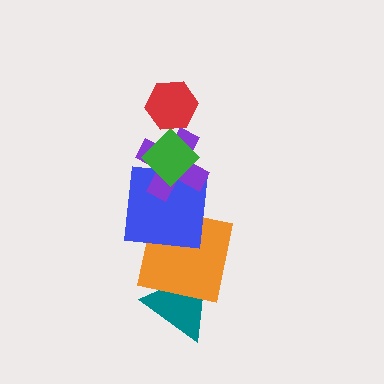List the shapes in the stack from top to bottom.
From top to bottom: the red hexagon, the green diamond, the purple cross, the blue square, the orange square, the teal triangle.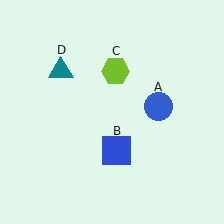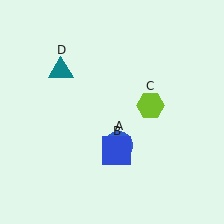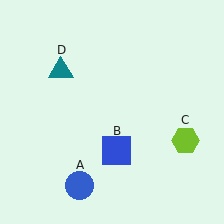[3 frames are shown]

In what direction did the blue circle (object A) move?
The blue circle (object A) moved down and to the left.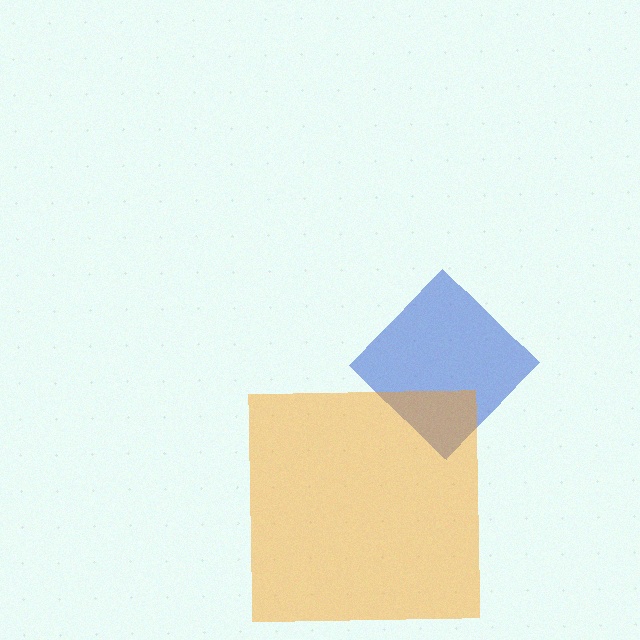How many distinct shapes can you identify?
There are 2 distinct shapes: a blue diamond, an orange square.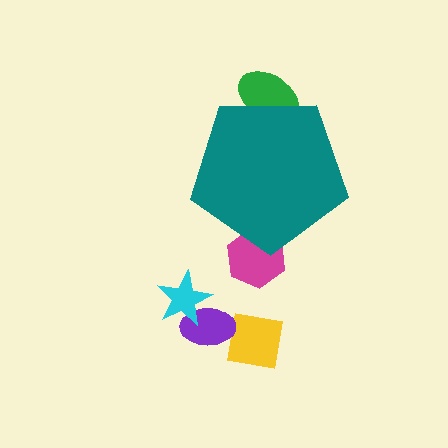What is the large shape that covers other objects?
A teal pentagon.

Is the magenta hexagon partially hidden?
Yes, the magenta hexagon is partially hidden behind the teal pentagon.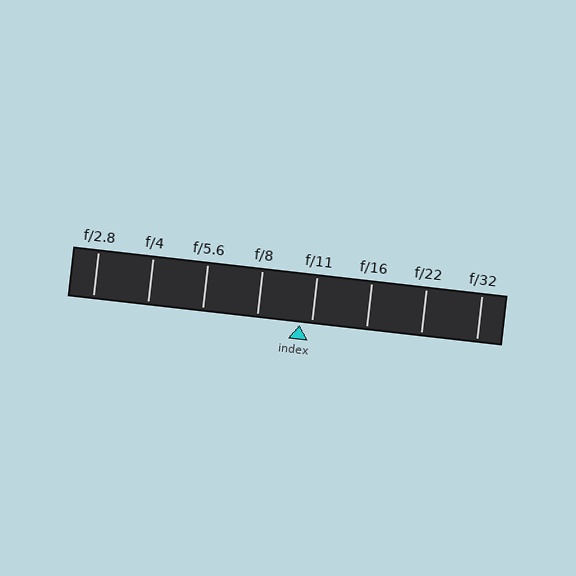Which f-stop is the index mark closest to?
The index mark is closest to f/11.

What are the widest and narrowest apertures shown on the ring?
The widest aperture shown is f/2.8 and the narrowest is f/32.